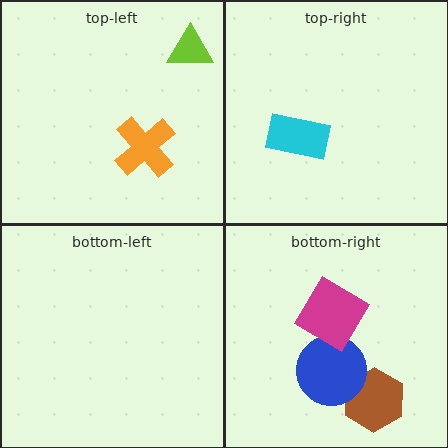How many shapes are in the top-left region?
2.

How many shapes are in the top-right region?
1.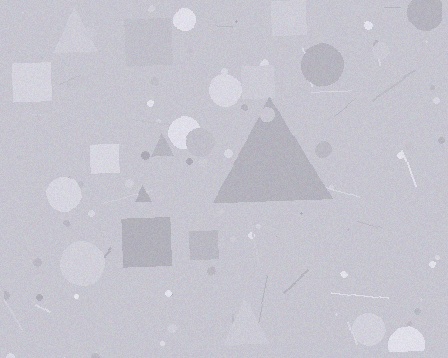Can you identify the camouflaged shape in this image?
The camouflaged shape is a triangle.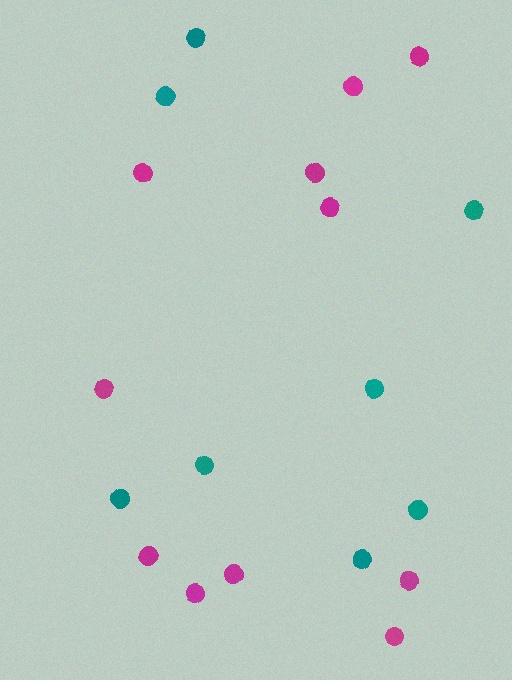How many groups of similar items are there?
There are 2 groups: one group of teal circles (8) and one group of magenta circles (11).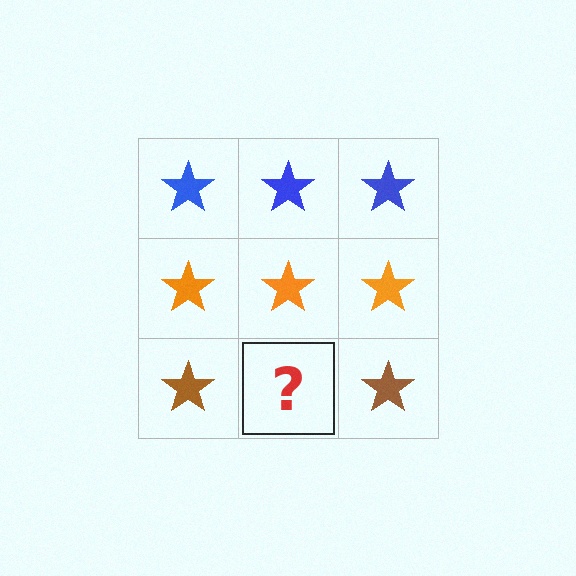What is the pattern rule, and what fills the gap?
The rule is that each row has a consistent color. The gap should be filled with a brown star.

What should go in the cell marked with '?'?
The missing cell should contain a brown star.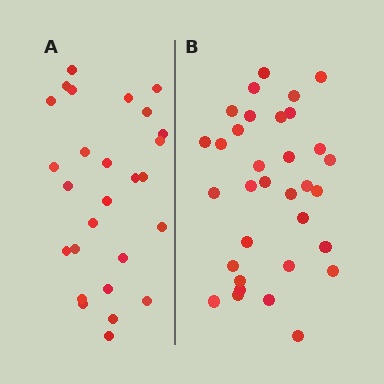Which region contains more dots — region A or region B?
Region B (the right region) has more dots.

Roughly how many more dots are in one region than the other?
Region B has about 6 more dots than region A.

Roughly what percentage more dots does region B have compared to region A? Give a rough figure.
About 20% more.